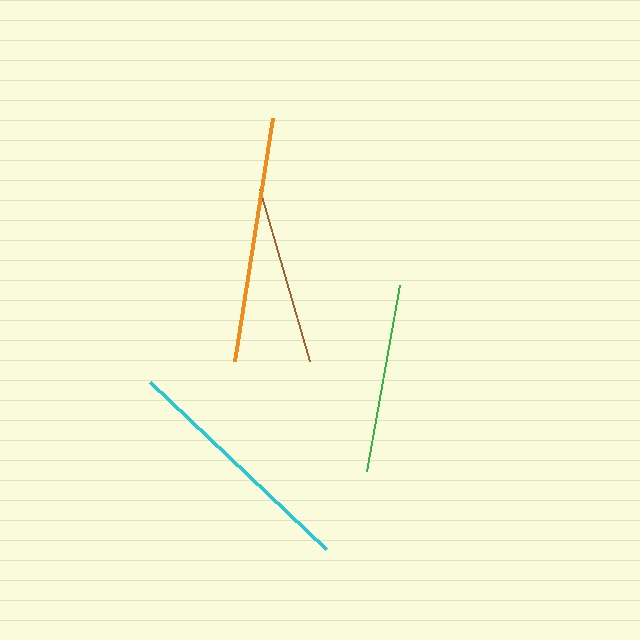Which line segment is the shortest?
The brown line is the shortest at approximately 179 pixels.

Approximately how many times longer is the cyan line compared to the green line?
The cyan line is approximately 1.3 times the length of the green line.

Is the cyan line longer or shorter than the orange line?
The orange line is longer than the cyan line.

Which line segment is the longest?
The orange line is the longest at approximately 247 pixels.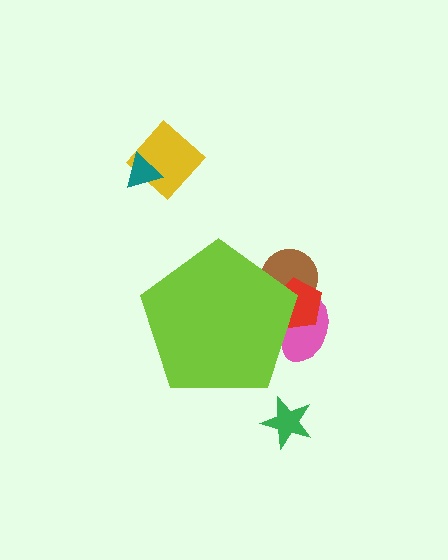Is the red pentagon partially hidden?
Yes, the red pentagon is partially hidden behind the lime pentagon.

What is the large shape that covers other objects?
A lime pentagon.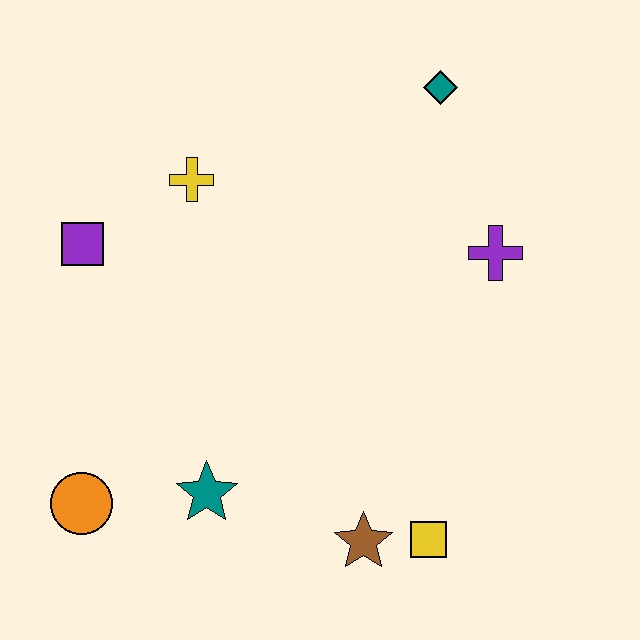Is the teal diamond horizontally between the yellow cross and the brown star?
No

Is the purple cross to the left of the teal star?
No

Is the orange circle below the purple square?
Yes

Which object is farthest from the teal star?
The teal diamond is farthest from the teal star.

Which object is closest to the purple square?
The yellow cross is closest to the purple square.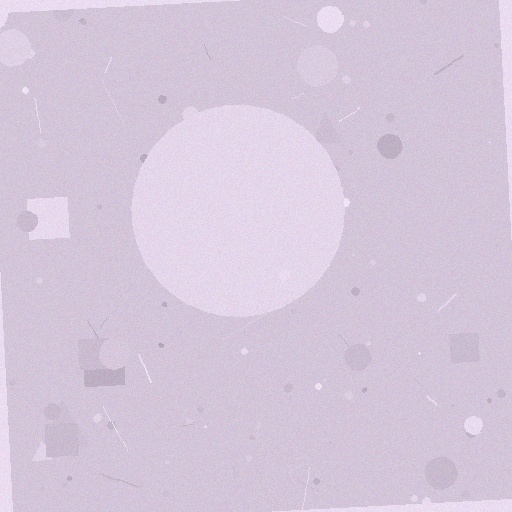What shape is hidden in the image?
A circle is hidden in the image.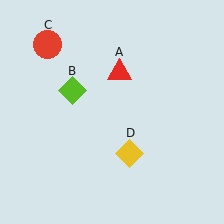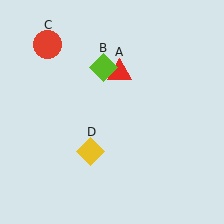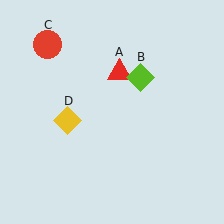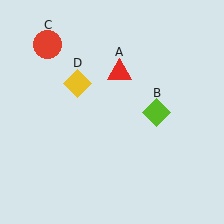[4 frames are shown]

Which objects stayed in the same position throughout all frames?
Red triangle (object A) and red circle (object C) remained stationary.